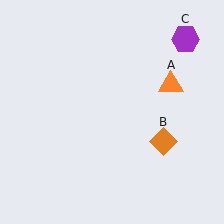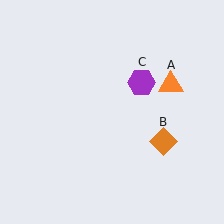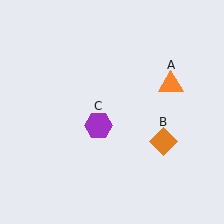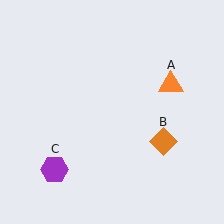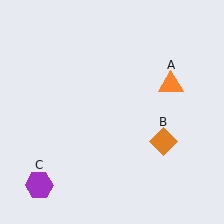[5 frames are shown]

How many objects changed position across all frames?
1 object changed position: purple hexagon (object C).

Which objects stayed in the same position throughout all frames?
Orange triangle (object A) and orange diamond (object B) remained stationary.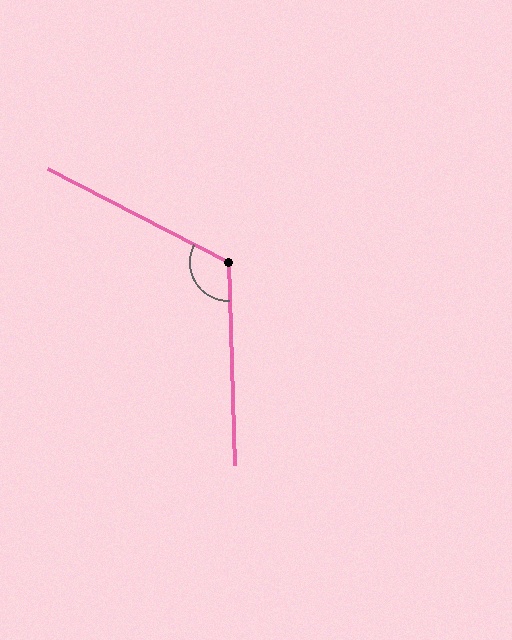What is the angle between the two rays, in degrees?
Approximately 119 degrees.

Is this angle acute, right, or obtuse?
It is obtuse.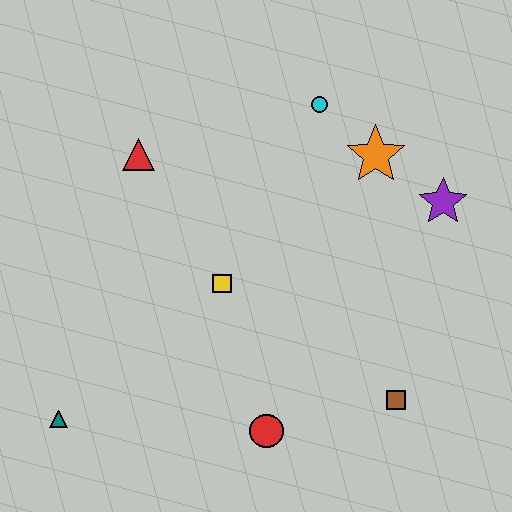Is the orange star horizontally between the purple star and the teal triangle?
Yes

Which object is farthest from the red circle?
The cyan circle is farthest from the red circle.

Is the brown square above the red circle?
Yes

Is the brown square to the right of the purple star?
No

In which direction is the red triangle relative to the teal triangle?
The red triangle is above the teal triangle.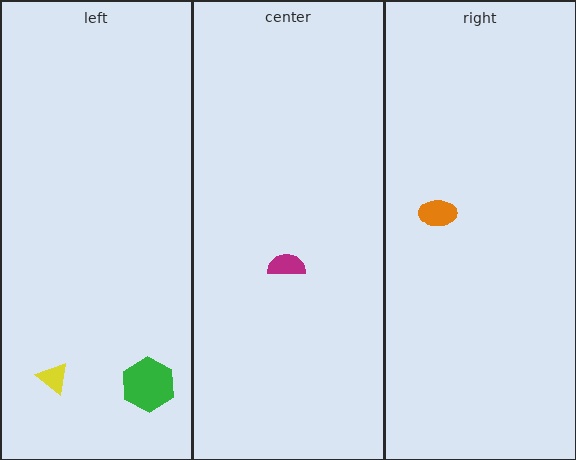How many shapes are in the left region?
2.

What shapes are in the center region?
The magenta semicircle.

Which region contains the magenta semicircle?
The center region.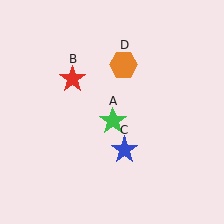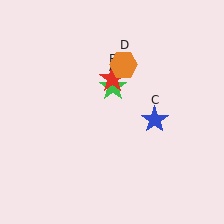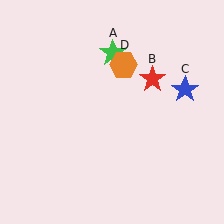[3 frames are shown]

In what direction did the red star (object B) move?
The red star (object B) moved right.